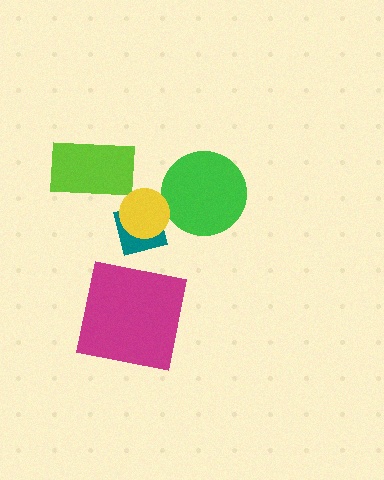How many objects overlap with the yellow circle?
1 object overlaps with the yellow circle.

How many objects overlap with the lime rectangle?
0 objects overlap with the lime rectangle.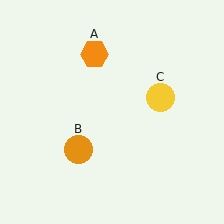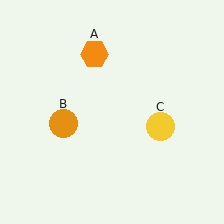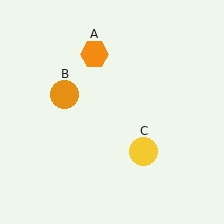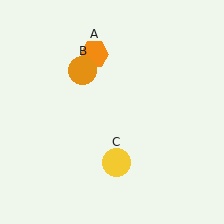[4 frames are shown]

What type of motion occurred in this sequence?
The orange circle (object B), yellow circle (object C) rotated clockwise around the center of the scene.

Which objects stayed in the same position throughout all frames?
Orange hexagon (object A) remained stationary.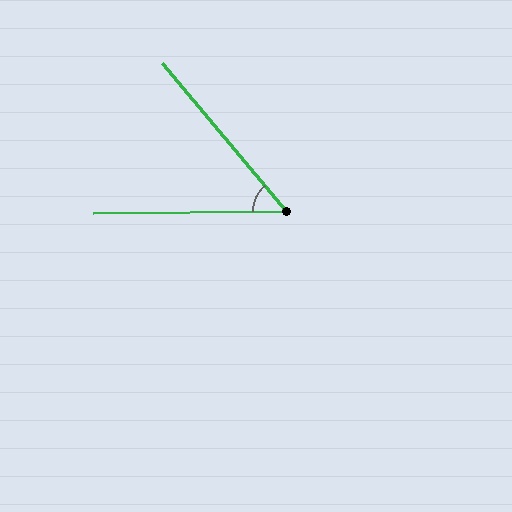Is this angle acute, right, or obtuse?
It is acute.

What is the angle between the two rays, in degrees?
Approximately 51 degrees.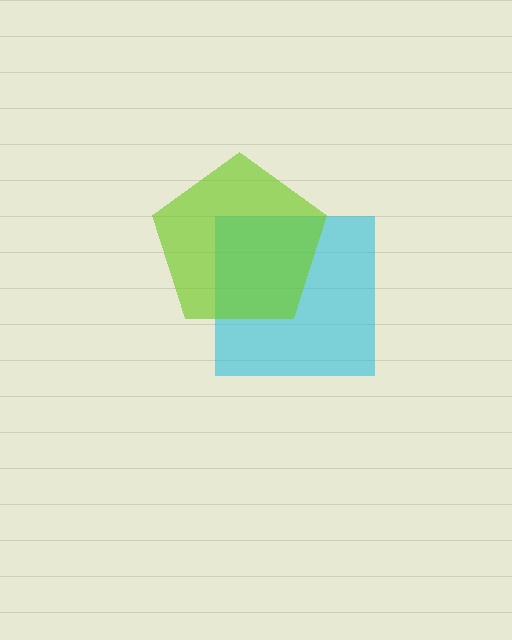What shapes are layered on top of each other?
The layered shapes are: a cyan square, a lime pentagon.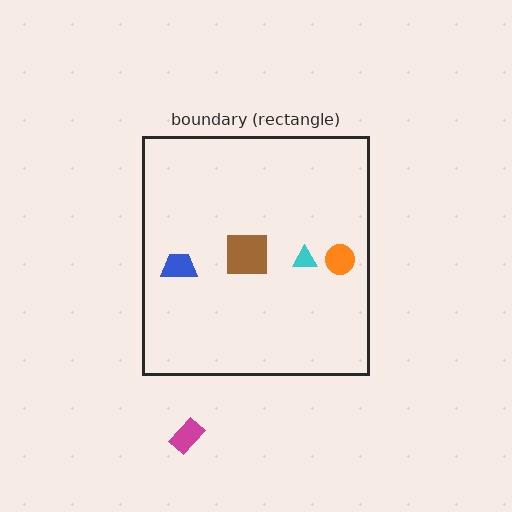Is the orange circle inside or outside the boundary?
Inside.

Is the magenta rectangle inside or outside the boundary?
Outside.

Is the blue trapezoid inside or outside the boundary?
Inside.